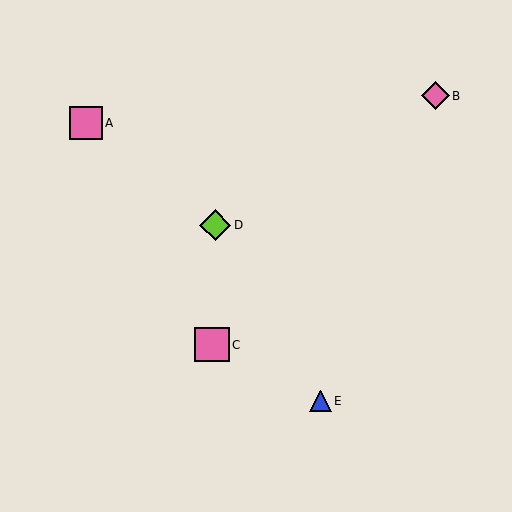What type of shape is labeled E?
Shape E is a blue triangle.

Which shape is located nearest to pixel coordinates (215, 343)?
The pink square (labeled C) at (212, 345) is nearest to that location.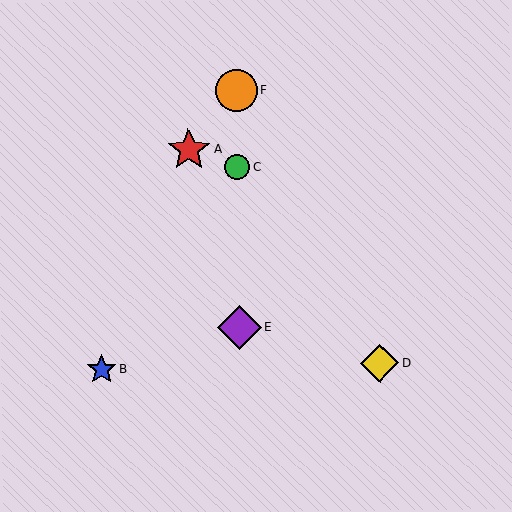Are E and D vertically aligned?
No, E is at x≈239 and D is at x≈380.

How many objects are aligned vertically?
3 objects (C, E, F) are aligned vertically.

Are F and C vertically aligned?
Yes, both are at x≈236.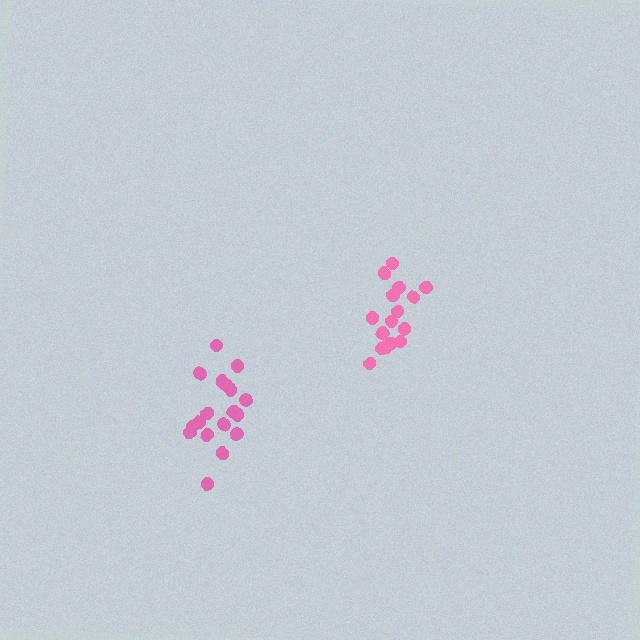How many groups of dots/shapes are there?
There are 2 groups.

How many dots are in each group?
Group 1: 16 dots, Group 2: 18 dots (34 total).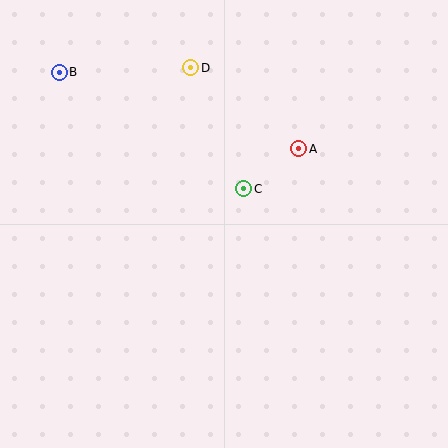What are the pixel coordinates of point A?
Point A is at (299, 149).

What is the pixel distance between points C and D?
The distance between C and D is 132 pixels.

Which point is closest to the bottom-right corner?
Point C is closest to the bottom-right corner.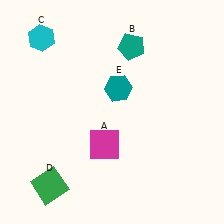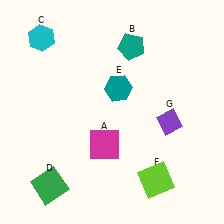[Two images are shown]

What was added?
A lime square (F), a purple diamond (G) were added in Image 2.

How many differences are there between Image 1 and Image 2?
There are 2 differences between the two images.